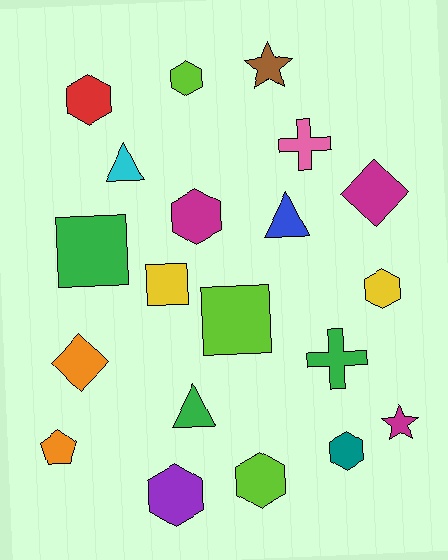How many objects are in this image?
There are 20 objects.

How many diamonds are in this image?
There are 2 diamonds.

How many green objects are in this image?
There are 3 green objects.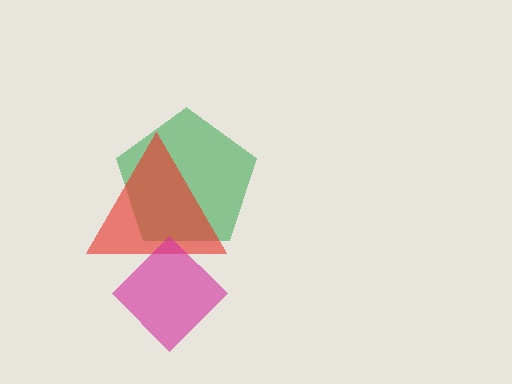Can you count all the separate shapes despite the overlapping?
Yes, there are 3 separate shapes.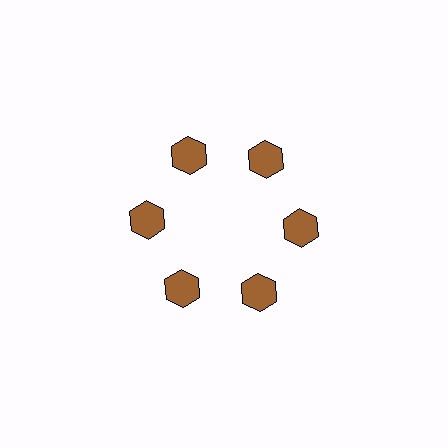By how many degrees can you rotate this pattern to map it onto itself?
The pattern maps onto itself every 60 degrees of rotation.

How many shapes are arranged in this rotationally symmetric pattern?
There are 6 shapes, arranged in 6 groups of 1.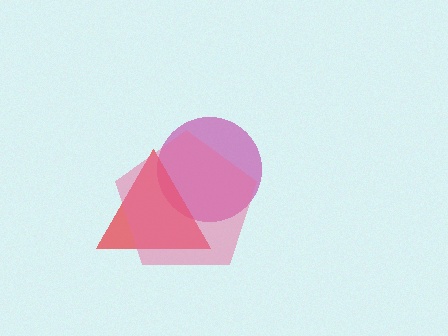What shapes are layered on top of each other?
The layered shapes are: a magenta circle, a red triangle, a pink pentagon.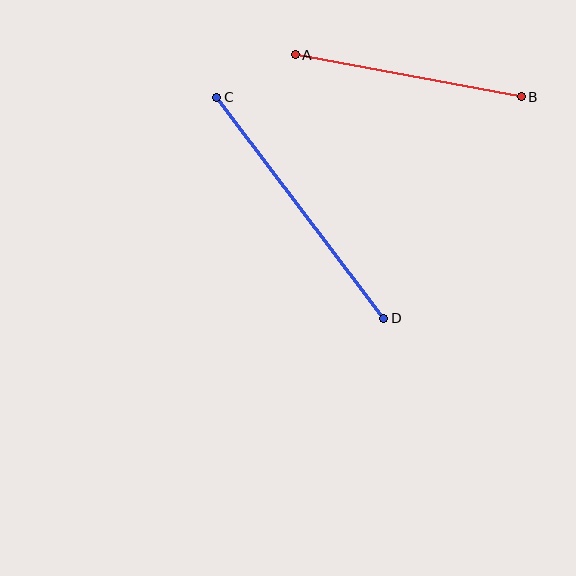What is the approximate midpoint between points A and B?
The midpoint is at approximately (408, 76) pixels.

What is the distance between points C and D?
The distance is approximately 277 pixels.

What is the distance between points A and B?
The distance is approximately 230 pixels.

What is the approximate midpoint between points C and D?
The midpoint is at approximately (300, 208) pixels.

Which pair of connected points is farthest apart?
Points C and D are farthest apart.